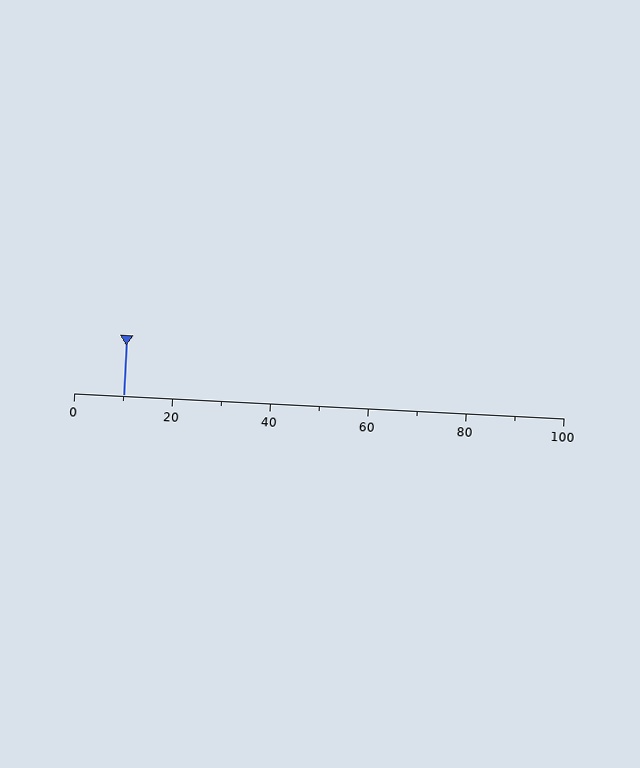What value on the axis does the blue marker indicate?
The marker indicates approximately 10.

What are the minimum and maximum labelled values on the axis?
The axis runs from 0 to 100.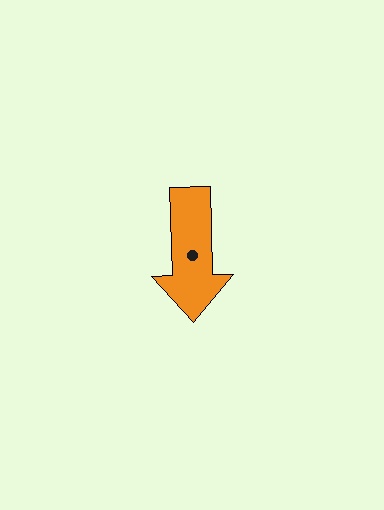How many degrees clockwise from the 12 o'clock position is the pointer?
Approximately 179 degrees.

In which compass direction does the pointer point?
South.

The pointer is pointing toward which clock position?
Roughly 6 o'clock.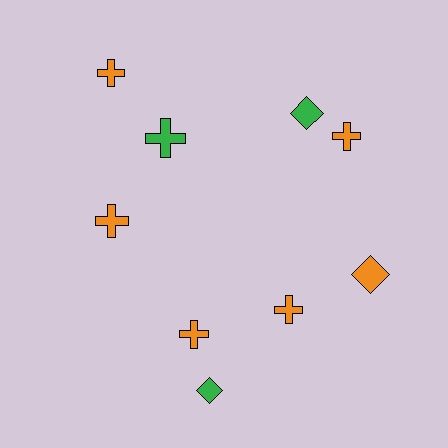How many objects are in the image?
There are 9 objects.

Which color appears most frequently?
Orange, with 6 objects.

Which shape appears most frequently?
Cross, with 6 objects.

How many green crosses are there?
There is 1 green cross.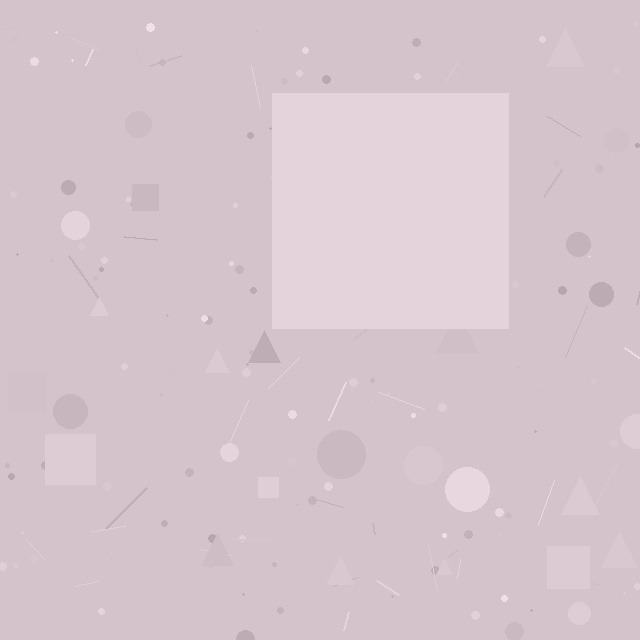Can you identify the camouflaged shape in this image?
The camouflaged shape is a square.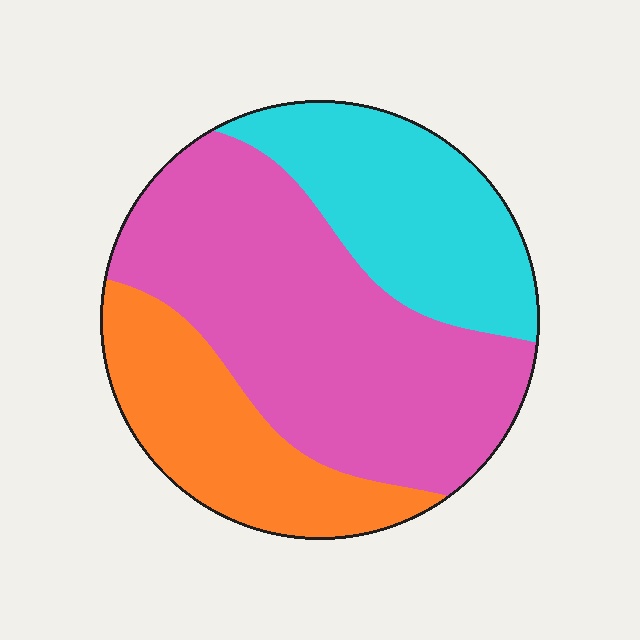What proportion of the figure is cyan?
Cyan takes up about one quarter (1/4) of the figure.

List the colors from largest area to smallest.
From largest to smallest: pink, cyan, orange.